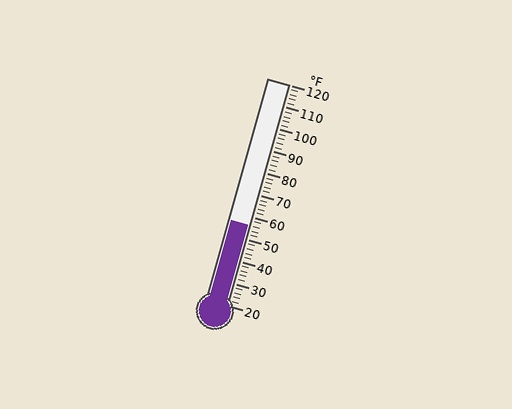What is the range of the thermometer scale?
The thermometer scale ranges from 20°F to 120°F.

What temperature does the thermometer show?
The thermometer shows approximately 56°F.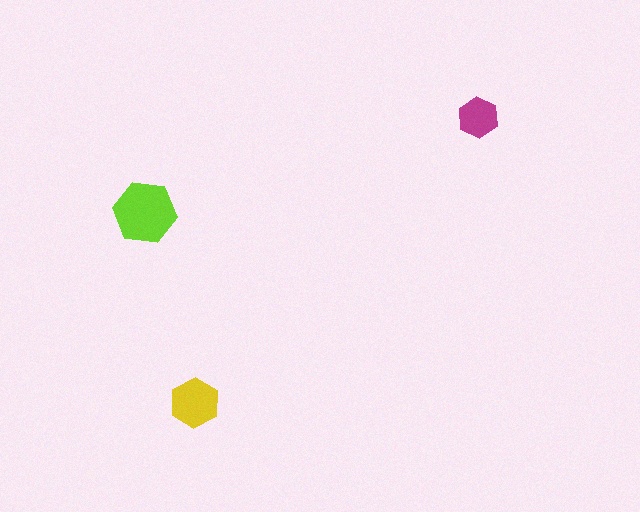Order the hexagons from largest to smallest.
the lime one, the yellow one, the magenta one.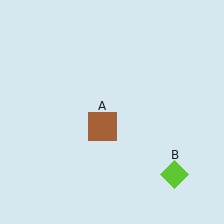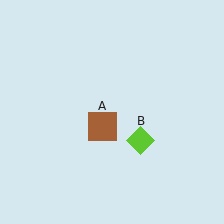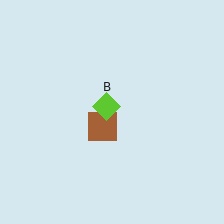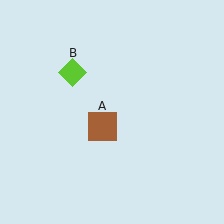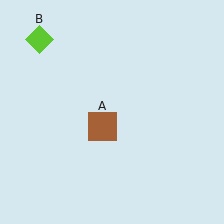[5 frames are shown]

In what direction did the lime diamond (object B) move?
The lime diamond (object B) moved up and to the left.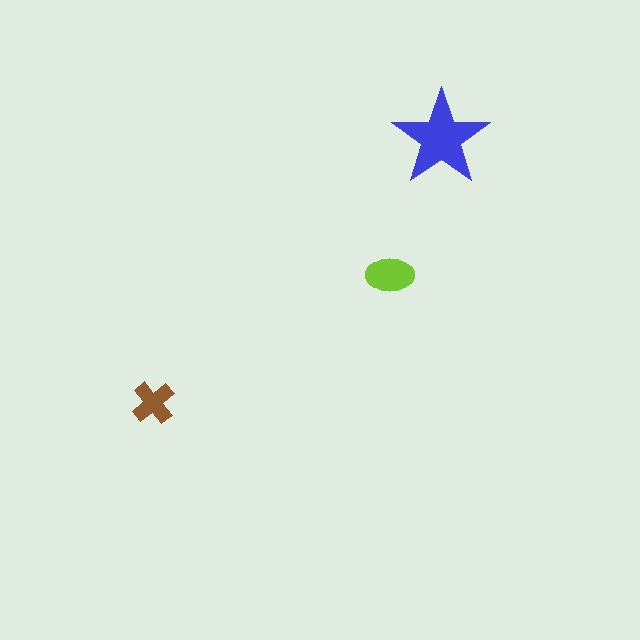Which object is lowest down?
The brown cross is bottommost.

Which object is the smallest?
The brown cross.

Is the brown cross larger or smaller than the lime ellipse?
Smaller.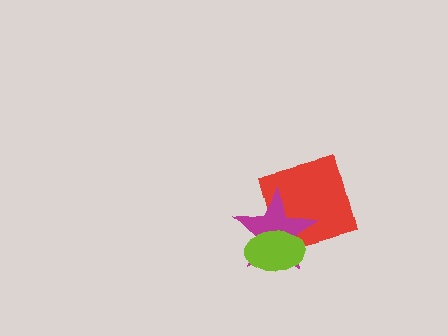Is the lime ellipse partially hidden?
No, no other shape covers it.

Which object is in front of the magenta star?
The lime ellipse is in front of the magenta star.